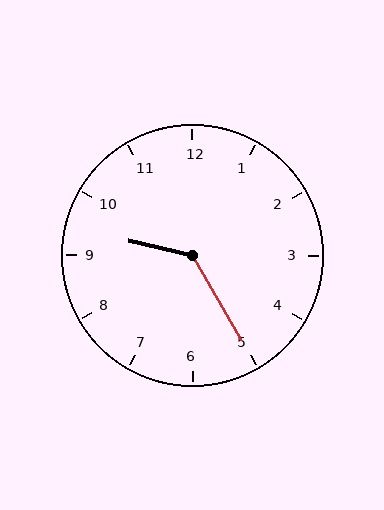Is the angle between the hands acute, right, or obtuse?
It is obtuse.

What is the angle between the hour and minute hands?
Approximately 132 degrees.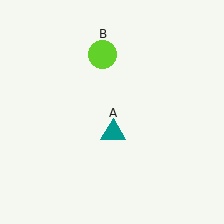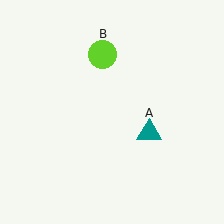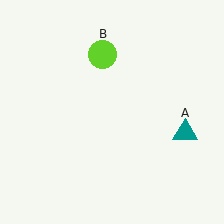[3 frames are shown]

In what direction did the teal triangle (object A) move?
The teal triangle (object A) moved right.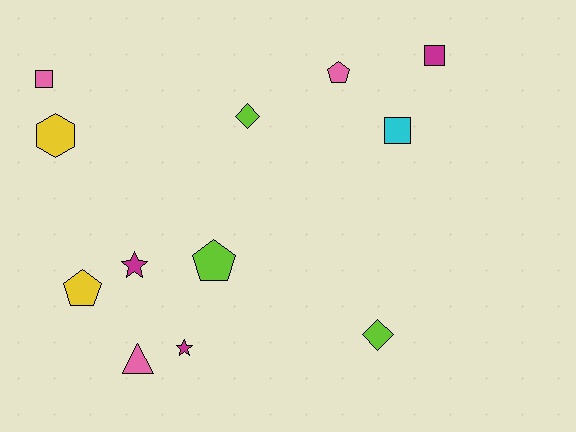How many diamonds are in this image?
There are 2 diamonds.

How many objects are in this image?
There are 12 objects.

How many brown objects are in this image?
There are no brown objects.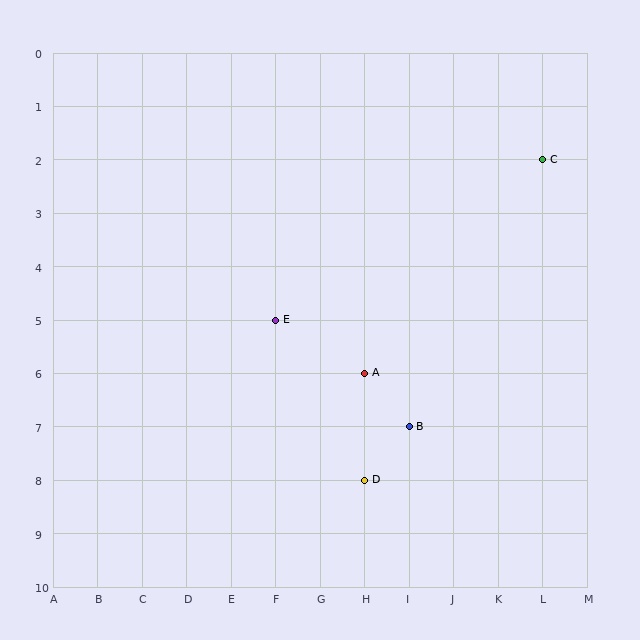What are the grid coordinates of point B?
Point B is at grid coordinates (I, 7).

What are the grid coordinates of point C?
Point C is at grid coordinates (L, 2).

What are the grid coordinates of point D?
Point D is at grid coordinates (H, 8).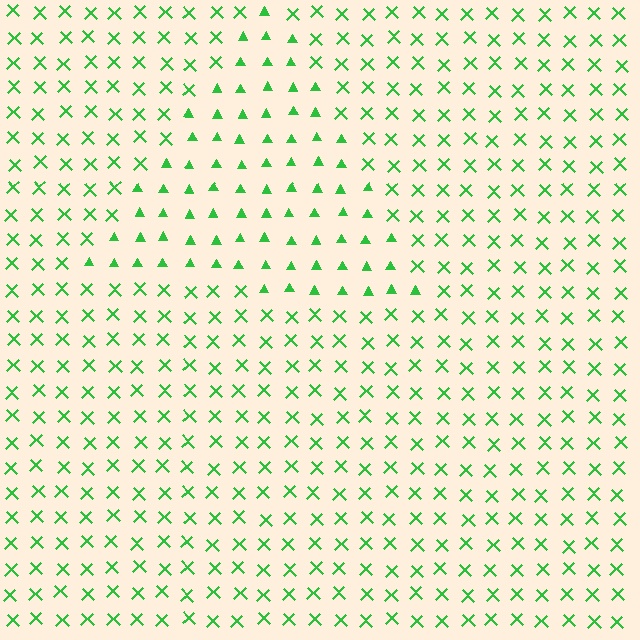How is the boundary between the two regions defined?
The boundary is defined by a change in element shape: triangles inside vs. X marks outside. All elements share the same color and spacing.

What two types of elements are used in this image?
The image uses triangles inside the triangle region and X marks outside it.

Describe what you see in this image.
The image is filled with small green elements arranged in a uniform grid. A triangle-shaped region contains triangles, while the surrounding area contains X marks. The boundary is defined purely by the change in element shape.